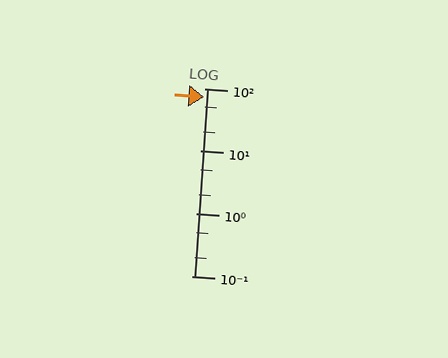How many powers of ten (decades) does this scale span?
The scale spans 3 decades, from 0.1 to 100.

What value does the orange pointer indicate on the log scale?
The pointer indicates approximately 73.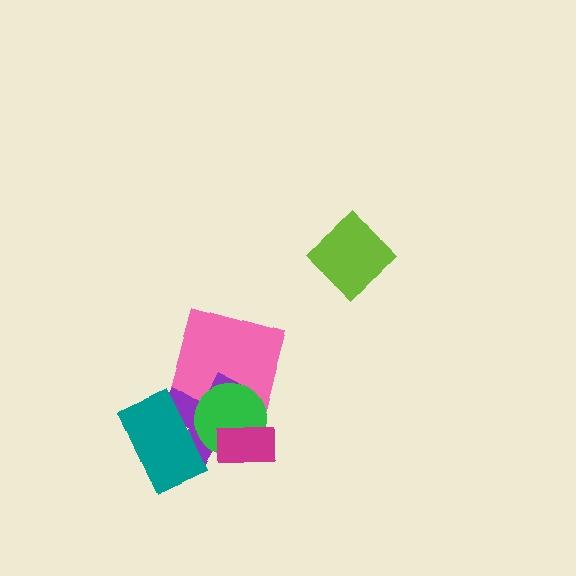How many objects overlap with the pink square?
2 objects overlap with the pink square.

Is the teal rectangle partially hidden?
Yes, it is partially covered by another shape.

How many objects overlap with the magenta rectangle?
2 objects overlap with the magenta rectangle.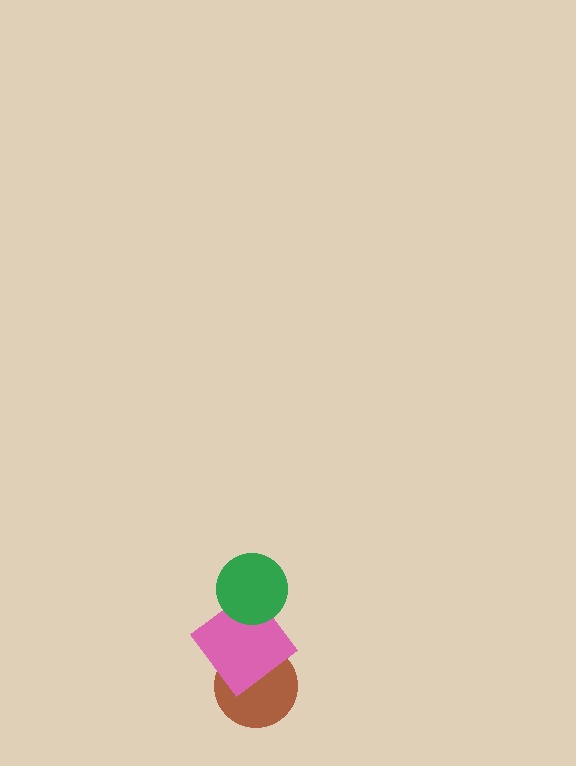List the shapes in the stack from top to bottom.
From top to bottom: the green circle, the pink diamond, the brown circle.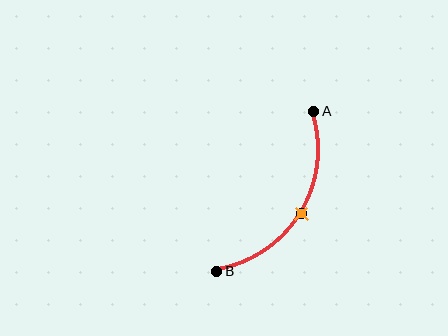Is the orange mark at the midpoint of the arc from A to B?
Yes. The orange mark lies on the arc at equal arc-length from both A and B — it is the arc midpoint.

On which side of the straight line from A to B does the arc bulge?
The arc bulges to the right of the straight line connecting A and B.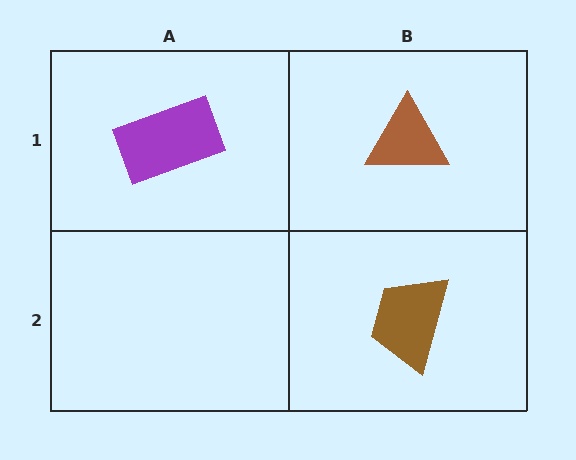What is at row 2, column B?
A brown trapezoid.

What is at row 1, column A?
A purple rectangle.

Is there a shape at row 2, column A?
No, that cell is empty.